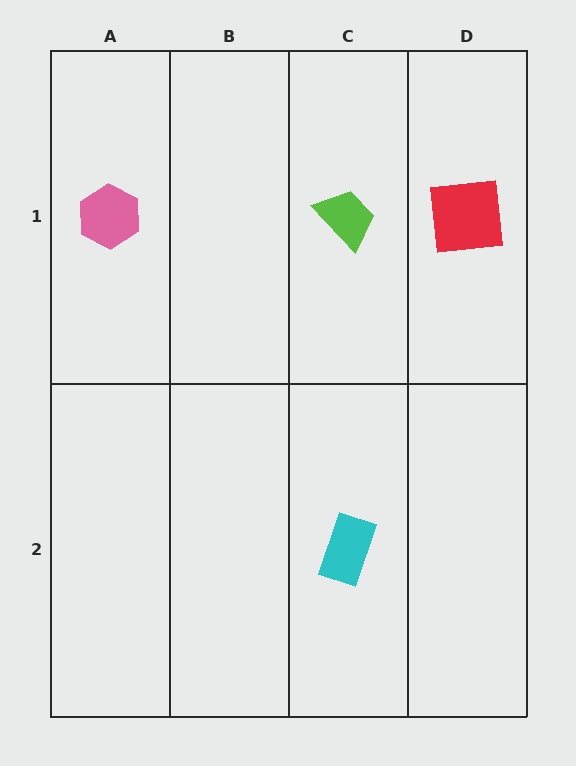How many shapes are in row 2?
1 shape.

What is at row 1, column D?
A red square.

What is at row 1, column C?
A lime trapezoid.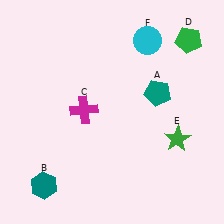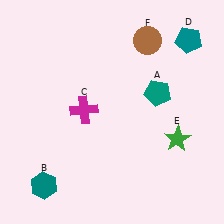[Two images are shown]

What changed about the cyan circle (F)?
In Image 1, F is cyan. In Image 2, it changed to brown.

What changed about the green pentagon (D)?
In Image 1, D is green. In Image 2, it changed to teal.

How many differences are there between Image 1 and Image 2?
There are 2 differences between the two images.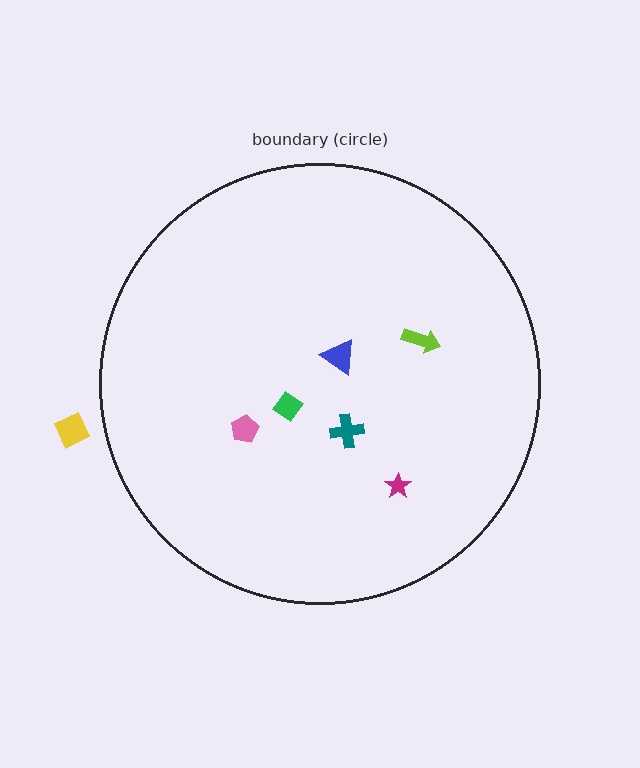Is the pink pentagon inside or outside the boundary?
Inside.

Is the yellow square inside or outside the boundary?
Outside.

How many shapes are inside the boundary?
6 inside, 1 outside.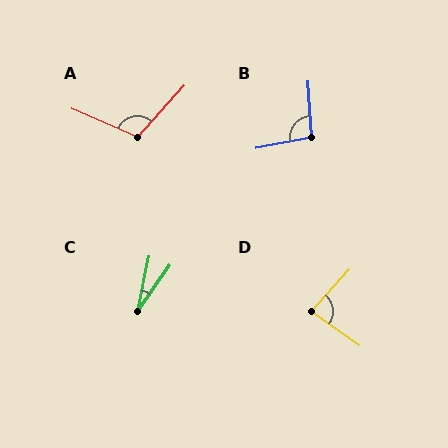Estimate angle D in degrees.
Approximately 83 degrees.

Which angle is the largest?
A, at approximately 109 degrees.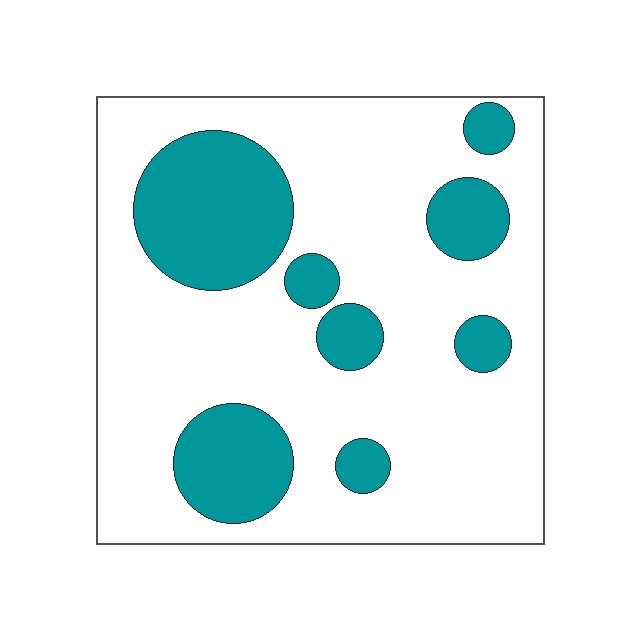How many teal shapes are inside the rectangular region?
8.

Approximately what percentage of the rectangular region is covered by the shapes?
Approximately 25%.